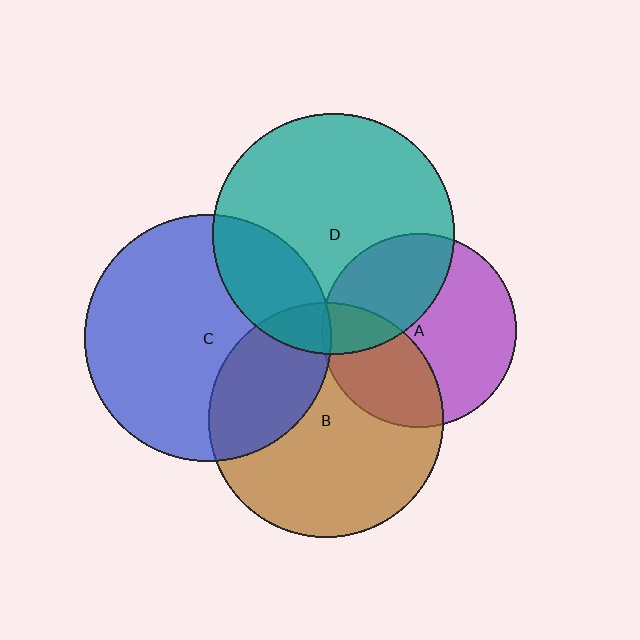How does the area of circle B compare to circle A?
Approximately 1.5 times.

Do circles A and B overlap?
Yes.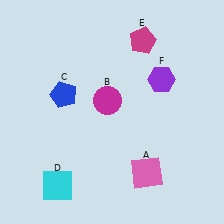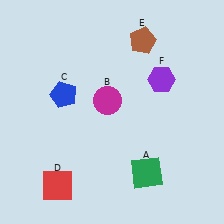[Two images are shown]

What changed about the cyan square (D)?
In Image 1, D is cyan. In Image 2, it changed to red.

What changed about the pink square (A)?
In Image 1, A is pink. In Image 2, it changed to green.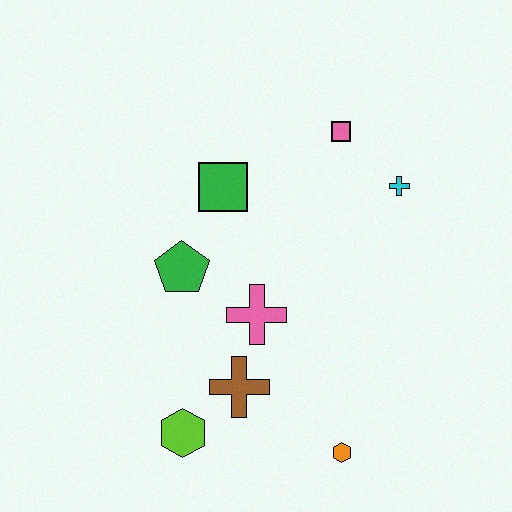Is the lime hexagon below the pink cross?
Yes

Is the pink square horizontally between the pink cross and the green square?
No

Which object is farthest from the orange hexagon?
The pink square is farthest from the orange hexagon.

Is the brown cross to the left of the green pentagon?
No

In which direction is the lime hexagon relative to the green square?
The lime hexagon is below the green square.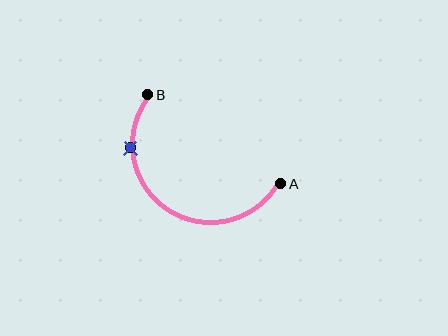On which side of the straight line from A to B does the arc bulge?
The arc bulges below and to the left of the straight line connecting A and B.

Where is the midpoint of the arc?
The arc midpoint is the point on the curve farthest from the straight line joining A and B. It sits below and to the left of that line.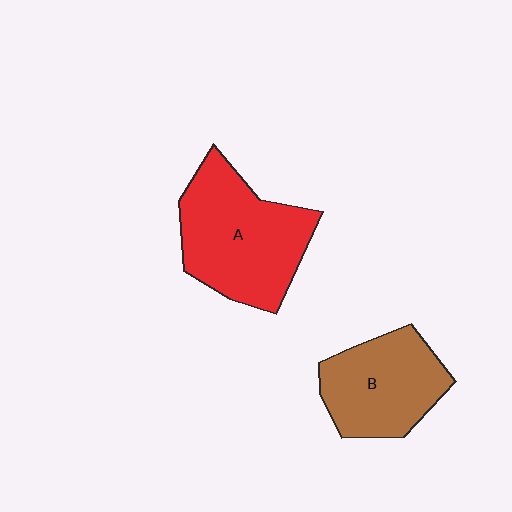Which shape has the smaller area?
Shape B (brown).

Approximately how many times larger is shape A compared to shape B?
Approximately 1.3 times.